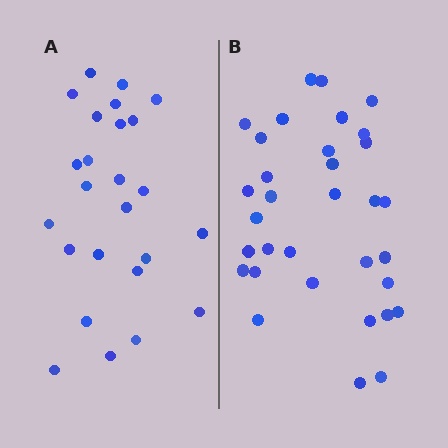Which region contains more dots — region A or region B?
Region B (the right region) has more dots.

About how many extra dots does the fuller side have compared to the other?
Region B has roughly 8 or so more dots than region A.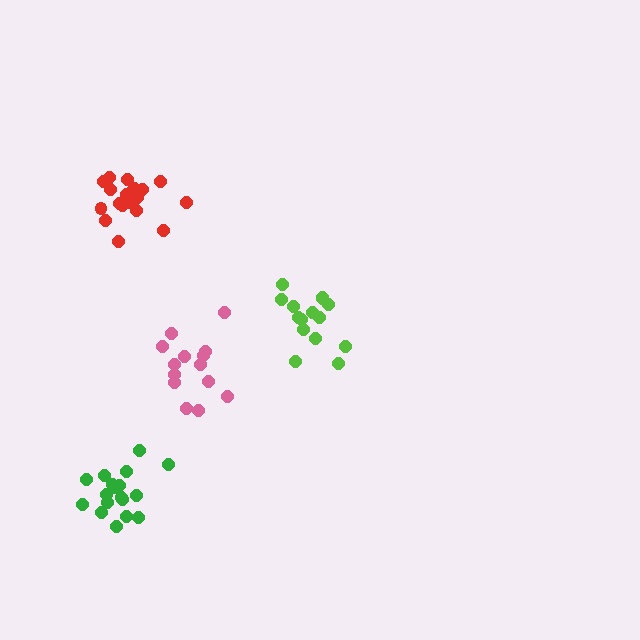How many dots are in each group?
Group 1: 14 dots, Group 2: 19 dots, Group 3: 15 dots, Group 4: 18 dots (66 total).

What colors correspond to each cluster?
The clusters are colored: pink, red, lime, green.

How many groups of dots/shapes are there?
There are 4 groups.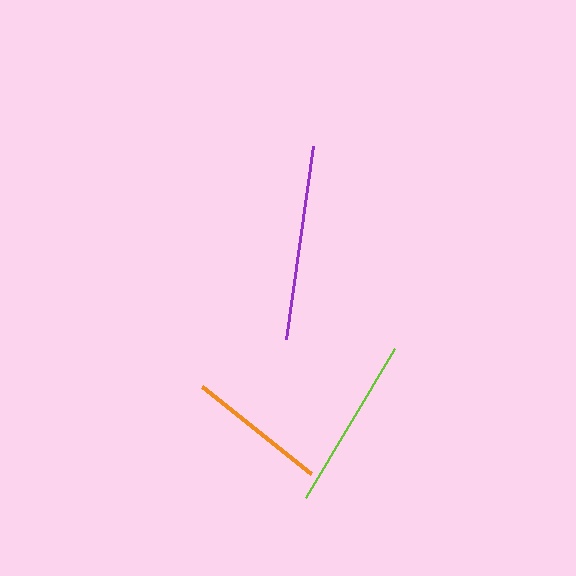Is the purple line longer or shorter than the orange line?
The purple line is longer than the orange line.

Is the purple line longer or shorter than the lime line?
The purple line is longer than the lime line.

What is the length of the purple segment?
The purple segment is approximately 194 pixels long.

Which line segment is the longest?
The purple line is the longest at approximately 194 pixels.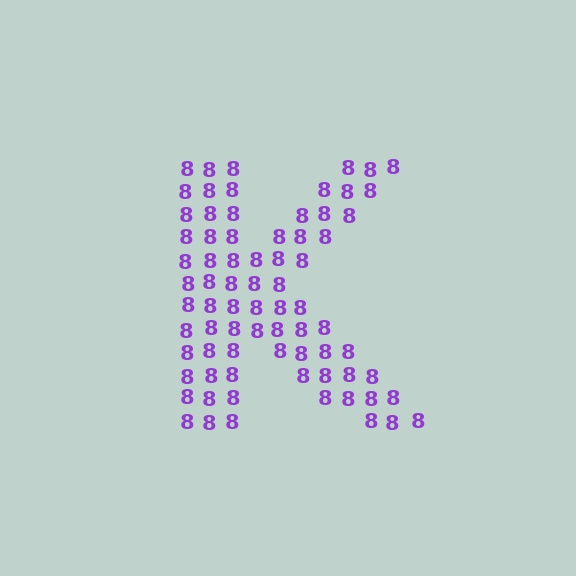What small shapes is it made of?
It is made of small digit 8's.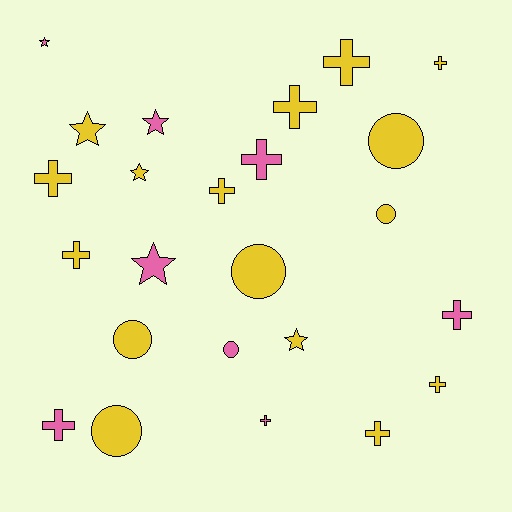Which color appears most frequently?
Yellow, with 16 objects.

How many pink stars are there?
There are 3 pink stars.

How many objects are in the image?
There are 24 objects.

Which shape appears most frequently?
Cross, with 12 objects.